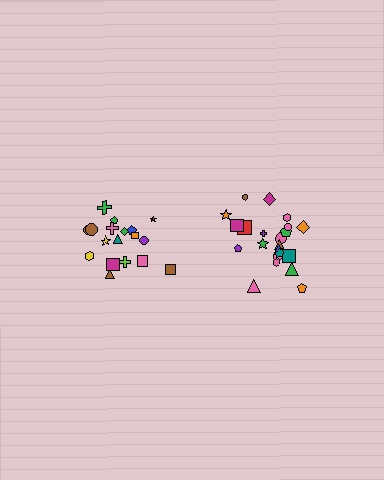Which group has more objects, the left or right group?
The right group.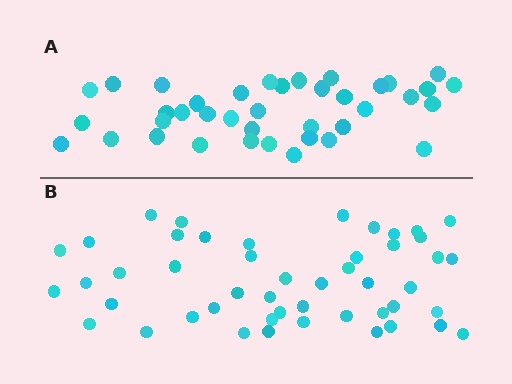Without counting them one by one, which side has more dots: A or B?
Region B (the bottom region) has more dots.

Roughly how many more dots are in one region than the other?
Region B has roughly 8 or so more dots than region A.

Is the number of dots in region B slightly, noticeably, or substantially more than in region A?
Region B has only slightly more — the two regions are fairly close. The ratio is roughly 1.2 to 1.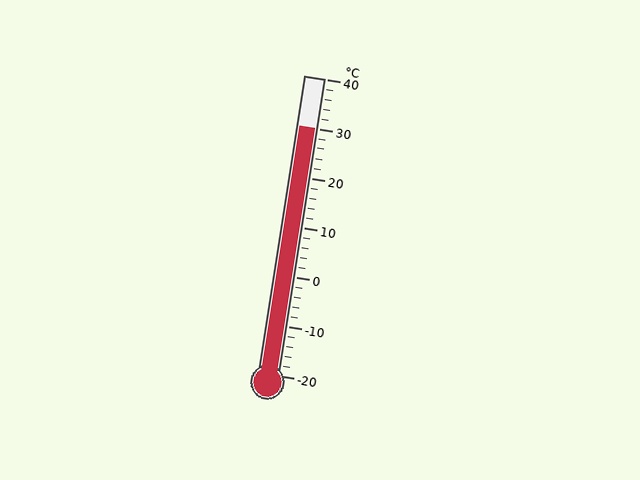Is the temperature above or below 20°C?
The temperature is above 20°C.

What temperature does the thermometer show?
The thermometer shows approximately 30°C.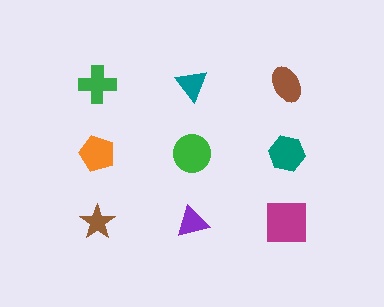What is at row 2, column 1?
An orange pentagon.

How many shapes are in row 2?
3 shapes.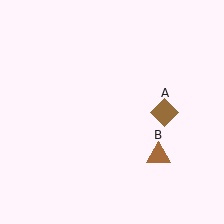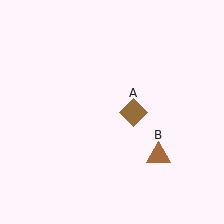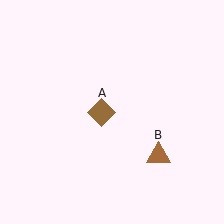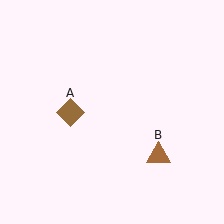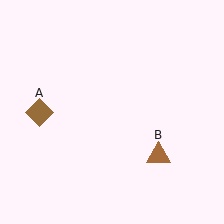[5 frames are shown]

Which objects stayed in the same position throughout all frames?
Brown triangle (object B) remained stationary.